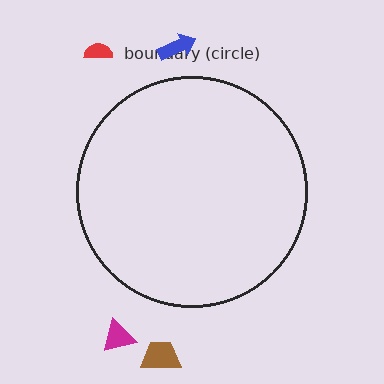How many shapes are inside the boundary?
0 inside, 4 outside.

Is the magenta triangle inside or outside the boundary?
Outside.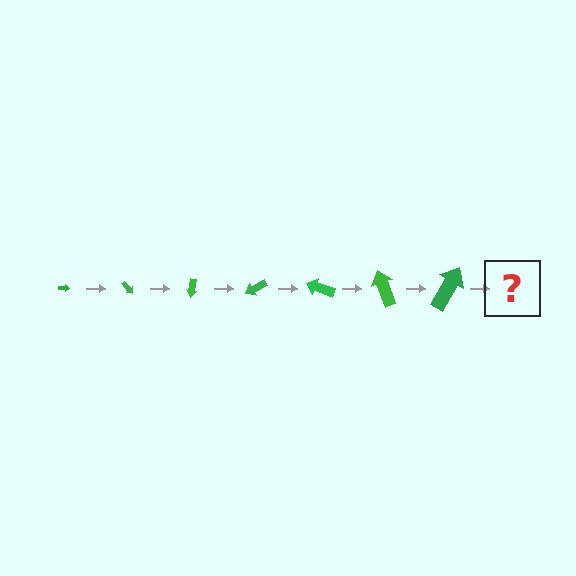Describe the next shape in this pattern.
It should be an arrow, larger than the previous one and rotated 350 degrees from the start.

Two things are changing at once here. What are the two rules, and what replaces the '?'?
The two rules are that the arrow grows larger each step and it rotates 50 degrees each step. The '?' should be an arrow, larger than the previous one and rotated 350 degrees from the start.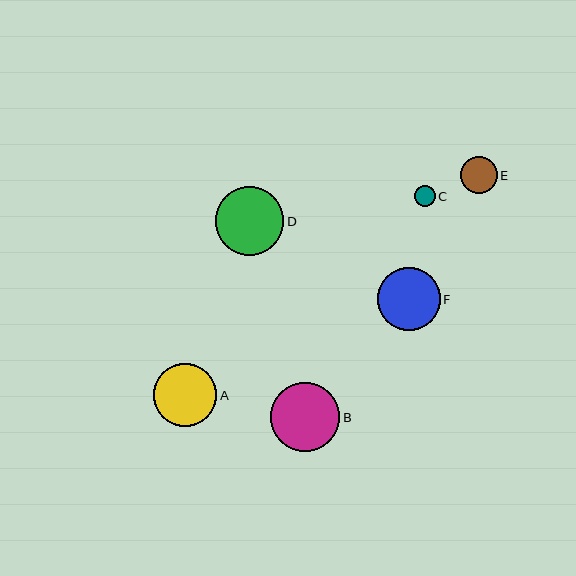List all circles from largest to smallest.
From largest to smallest: B, D, F, A, E, C.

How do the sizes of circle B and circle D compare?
Circle B and circle D are approximately the same size.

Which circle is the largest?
Circle B is the largest with a size of approximately 69 pixels.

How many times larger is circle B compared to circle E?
Circle B is approximately 1.9 times the size of circle E.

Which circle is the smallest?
Circle C is the smallest with a size of approximately 20 pixels.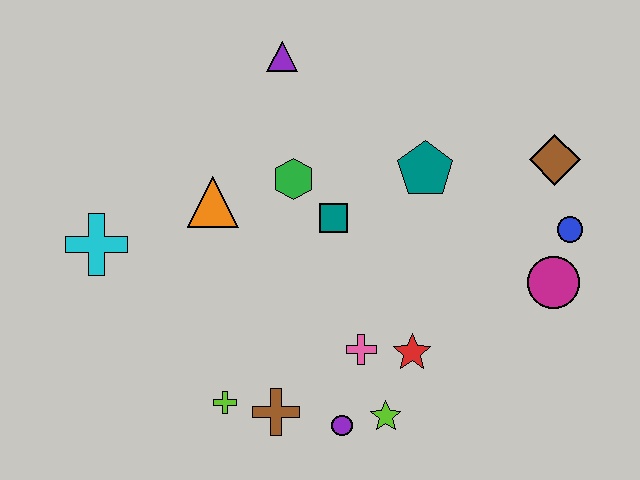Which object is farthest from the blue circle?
The cyan cross is farthest from the blue circle.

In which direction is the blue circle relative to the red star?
The blue circle is to the right of the red star.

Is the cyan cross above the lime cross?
Yes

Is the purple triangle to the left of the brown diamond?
Yes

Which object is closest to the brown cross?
The lime cross is closest to the brown cross.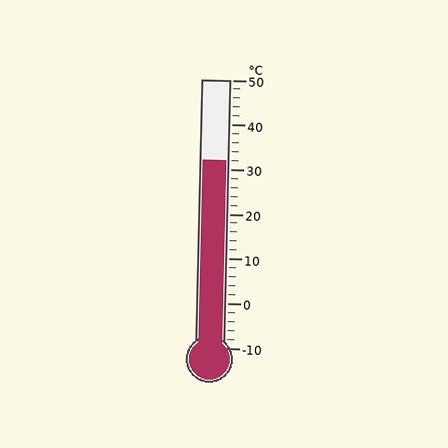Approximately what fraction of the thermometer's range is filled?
The thermometer is filled to approximately 70% of its range.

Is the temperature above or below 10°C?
The temperature is above 10°C.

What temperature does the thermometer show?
The thermometer shows approximately 32°C.